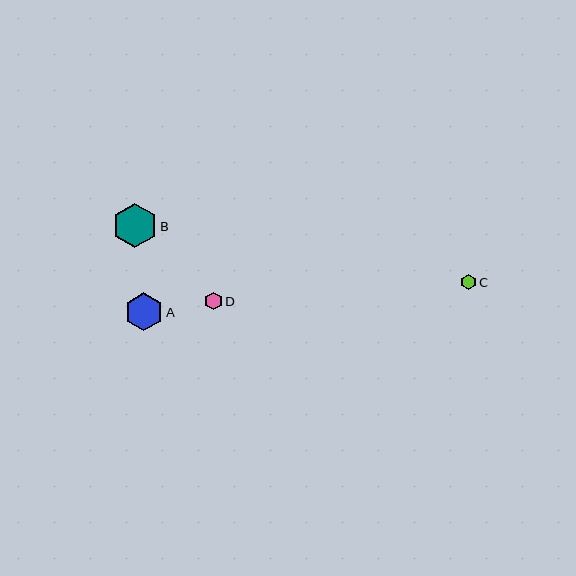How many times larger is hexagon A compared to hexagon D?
Hexagon A is approximately 2.2 times the size of hexagon D.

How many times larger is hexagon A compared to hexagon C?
Hexagon A is approximately 2.4 times the size of hexagon C.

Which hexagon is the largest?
Hexagon B is the largest with a size of approximately 44 pixels.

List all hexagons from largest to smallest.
From largest to smallest: B, A, D, C.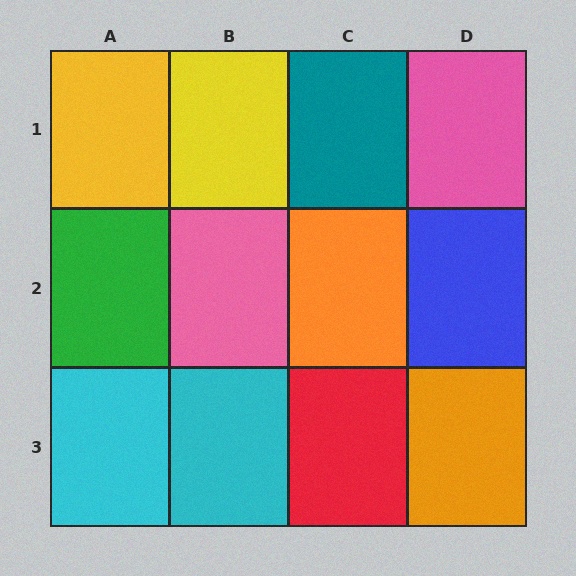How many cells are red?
1 cell is red.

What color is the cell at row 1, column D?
Pink.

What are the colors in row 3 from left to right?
Cyan, cyan, red, orange.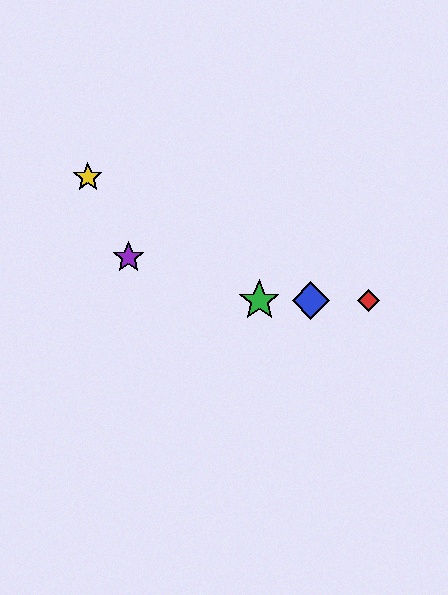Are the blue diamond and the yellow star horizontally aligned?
No, the blue diamond is at y≈300 and the yellow star is at y≈177.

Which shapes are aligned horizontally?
The red diamond, the blue diamond, the green star are aligned horizontally.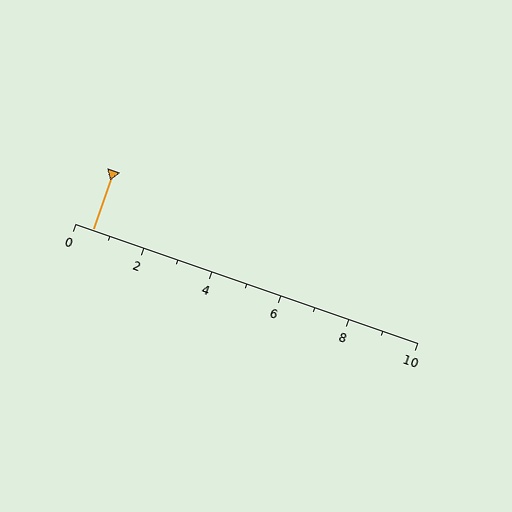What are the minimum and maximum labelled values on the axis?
The axis runs from 0 to 10.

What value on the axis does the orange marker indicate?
The marker indicates approximately 0.5.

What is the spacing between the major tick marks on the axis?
The major ticks are spaced 2 apart.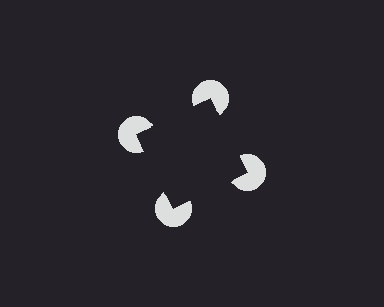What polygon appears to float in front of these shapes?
An illusory square — its edges are inferred from the aligned wedge cuts in the pac-man discs, not physically drawn.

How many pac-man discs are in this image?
There are 4 — one at each vertex of the illusory square.